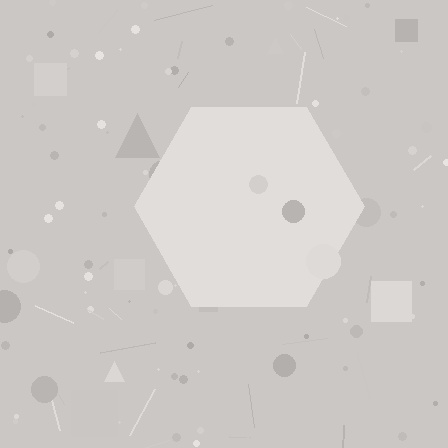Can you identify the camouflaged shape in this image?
The camouflaged shape is a hexagon.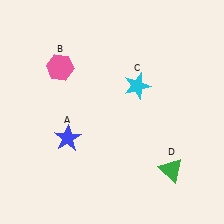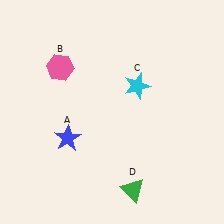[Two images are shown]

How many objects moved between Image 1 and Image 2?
1 object moved between the two images.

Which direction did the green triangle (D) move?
The green triangle (D) moved left.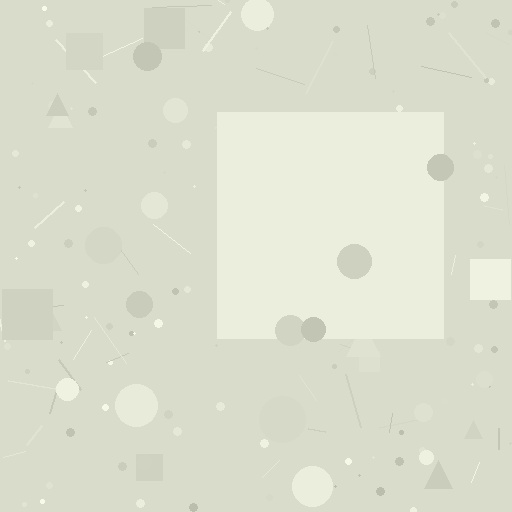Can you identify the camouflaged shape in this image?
The camouflaged shape is a square.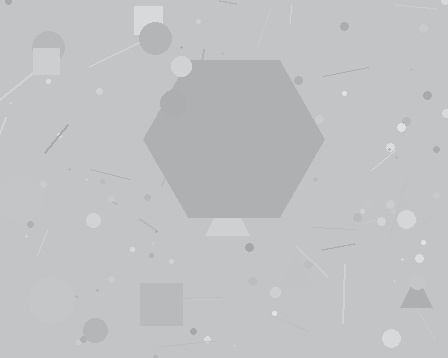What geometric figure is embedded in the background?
A hexagon is embedded in the background.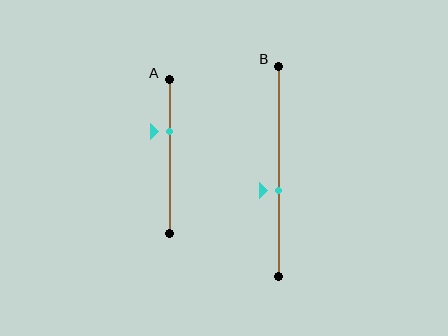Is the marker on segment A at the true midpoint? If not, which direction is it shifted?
No, the marker on segment A is shifted upward by about 16% of the segment length.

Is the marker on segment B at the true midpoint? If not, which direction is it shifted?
No, the marker on segment B is shifted downward by about 9% of the segment length.